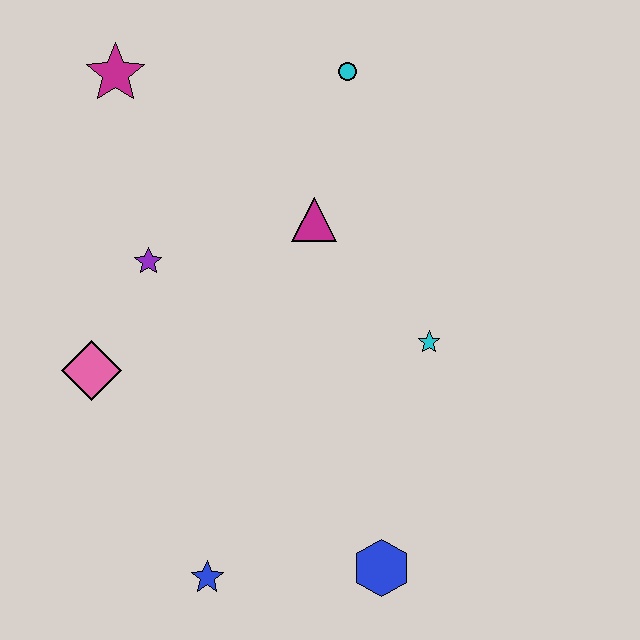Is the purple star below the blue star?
No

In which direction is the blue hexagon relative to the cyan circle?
The blue hexagon is below the cyan circle.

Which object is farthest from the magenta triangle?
The blue star is farthest from the magenta triangle.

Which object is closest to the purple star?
The pink diamond is closest to the purple star.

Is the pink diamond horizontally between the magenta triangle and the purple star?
No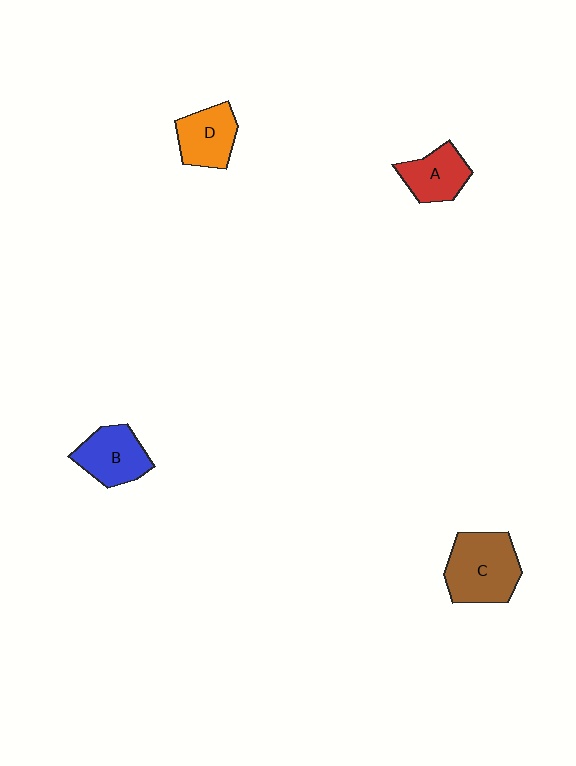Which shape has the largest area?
Shape C (brown).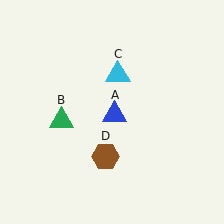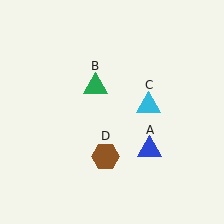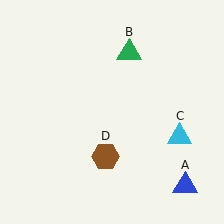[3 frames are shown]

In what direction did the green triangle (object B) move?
The green triangle (object B) moved up and to the right.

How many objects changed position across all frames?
3 objects changed position: blue triangle (object A), green triangle (object B), cyan triangle (object C).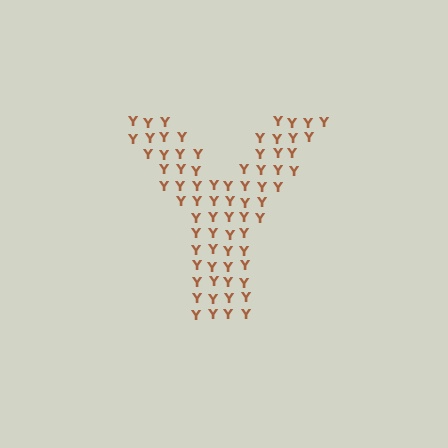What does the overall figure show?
The overall figure shows the letter Y.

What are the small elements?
The small elements are letter Y's.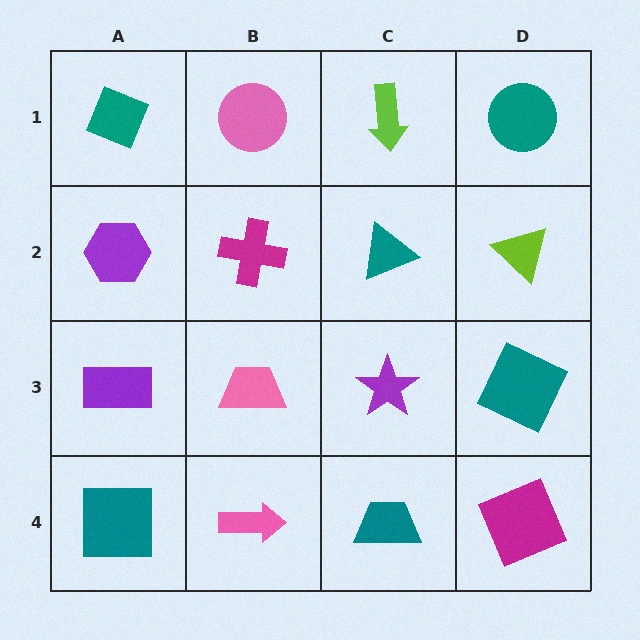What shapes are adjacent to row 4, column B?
A pink trapezoid (row 3, column B), a teal square (row 4, column A), a teal trapezoid (row 4, column C).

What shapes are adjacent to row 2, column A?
A teal diamond (row 1, column A), a purple rectangle (row 3, column A), a magenta cross (row 2, column B).